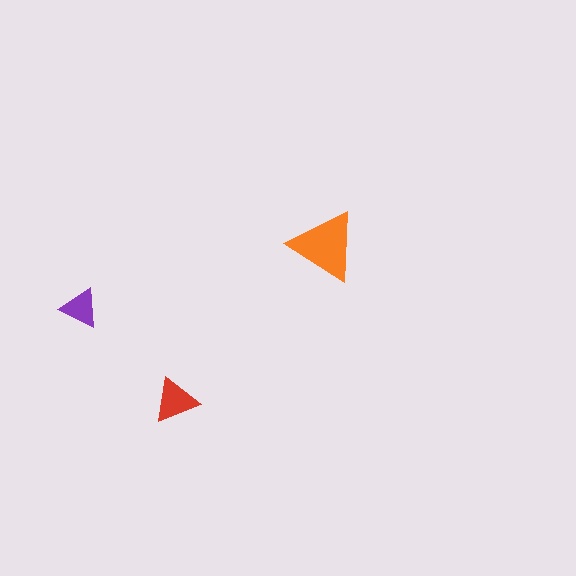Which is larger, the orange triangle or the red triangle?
The orange one.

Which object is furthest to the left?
The purple triangle is leftmost.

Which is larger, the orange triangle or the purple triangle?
The orange one.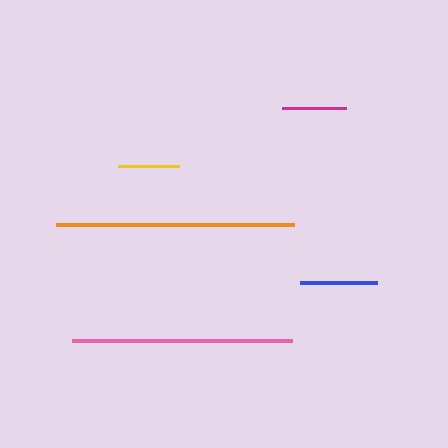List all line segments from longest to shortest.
From longest to shortest: orange, pink, blue, magenta, yellow.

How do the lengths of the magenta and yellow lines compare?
The magenta and yellow lines are approximately the same length.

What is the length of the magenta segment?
The magenta segment is approximately 64 pixels long.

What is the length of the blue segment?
The blue segment is approximately 77 pixels long.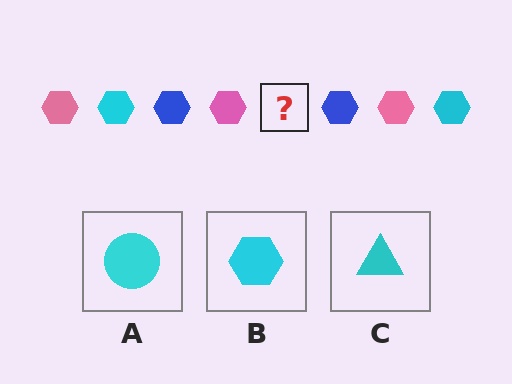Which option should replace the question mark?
Option B.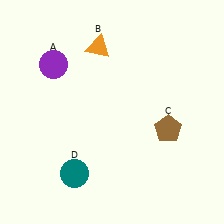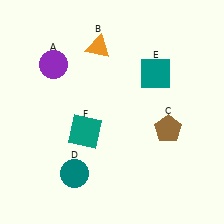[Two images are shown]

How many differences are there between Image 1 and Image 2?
There are 2 differences between the two images.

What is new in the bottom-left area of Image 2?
A teal square (F) was added in the bottom-left area of Image 2.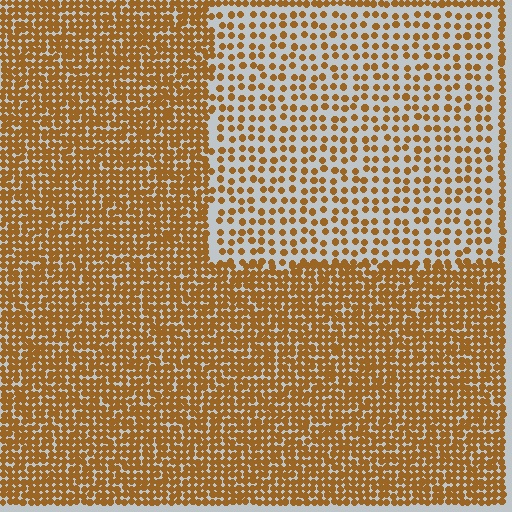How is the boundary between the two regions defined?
The boundary is defined by a change in element density (approximately 2.3x ratio). All elements are the same color, size, and shape.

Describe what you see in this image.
The image contains small brown elements arranged at two different densities. A rectangle-shaped region is visible where the elements are less densely packed than the surrounding area.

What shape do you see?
I see a rectangle.